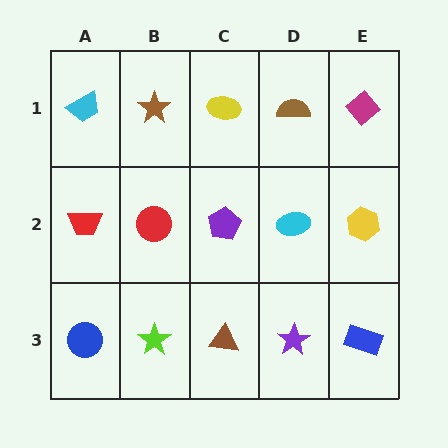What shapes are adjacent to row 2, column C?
A yellow ellipse (row 1, column C), a brown triangle (row 3, column C), a red circle (row 2, column B), a cyan ellipse (row 2, column D).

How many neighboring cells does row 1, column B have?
3.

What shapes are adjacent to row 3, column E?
A yellow hexagon (row 2, column E), a purple star (row 3, column D).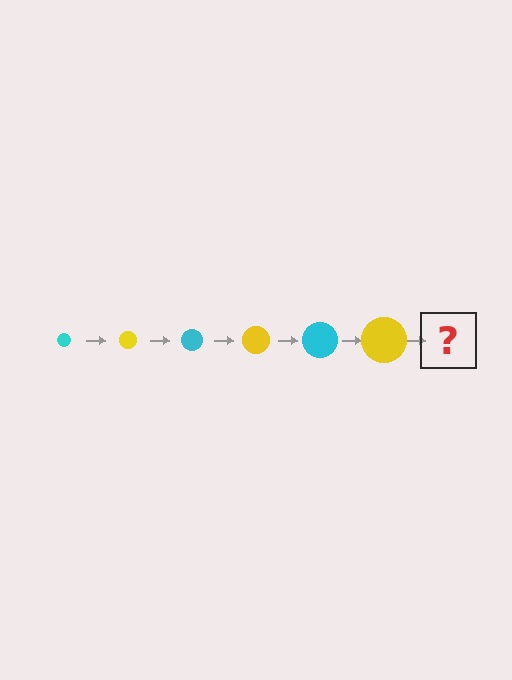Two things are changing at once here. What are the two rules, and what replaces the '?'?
The two rules are that the circle grows larger each step and the color cycles through cyan and yellow. The '?' should be a cyan circle, larger than the previous one.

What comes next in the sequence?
The next element should be a cyan circle, larger than the previous one.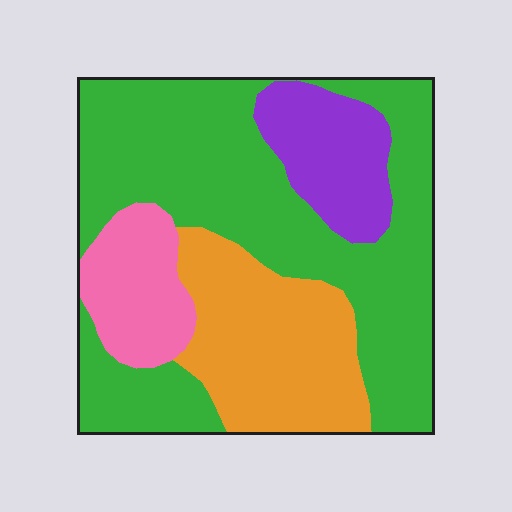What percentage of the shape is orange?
Orange covers about 20% of the shape.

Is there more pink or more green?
Green.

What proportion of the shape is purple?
Purple covers about 10% of the shape.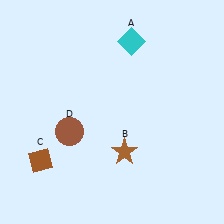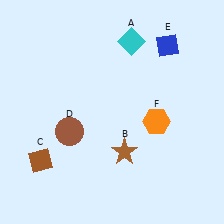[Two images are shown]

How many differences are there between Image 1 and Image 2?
There are 2 differences between the two images.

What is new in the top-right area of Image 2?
A blue diamond (E) was added in the top-right area of Image 2.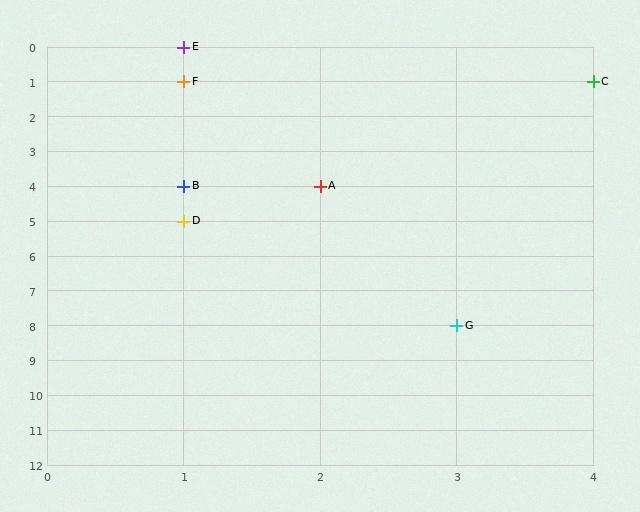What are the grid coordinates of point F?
Point F is at grid coordinates (1, 1).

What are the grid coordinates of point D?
Point D is at grid coordinates (1, 5).